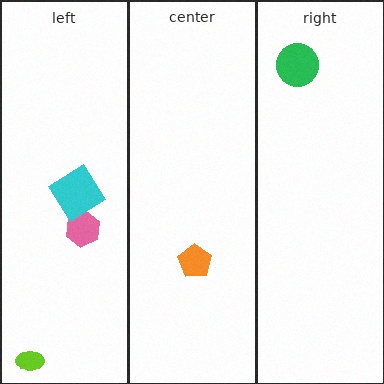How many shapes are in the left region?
3.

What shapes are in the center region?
The orange pentagon.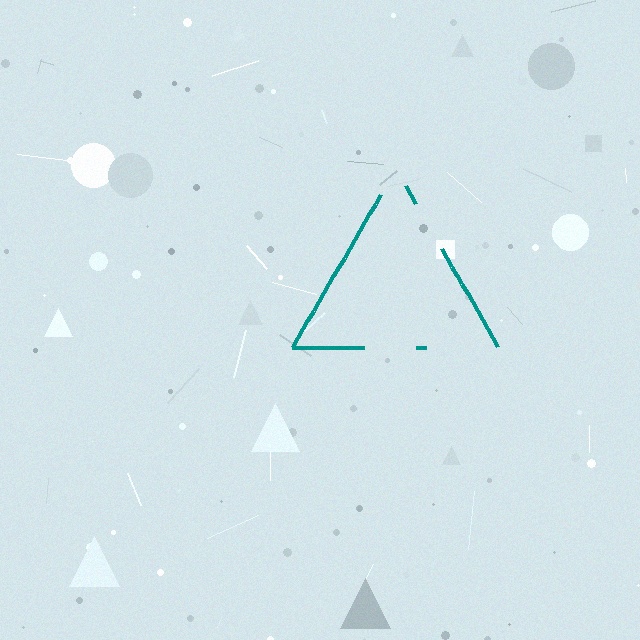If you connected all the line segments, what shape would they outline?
They would outline a triangle.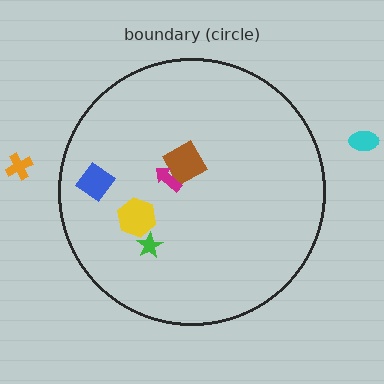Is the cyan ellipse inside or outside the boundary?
Outside.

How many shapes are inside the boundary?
5 inside, 2 outside.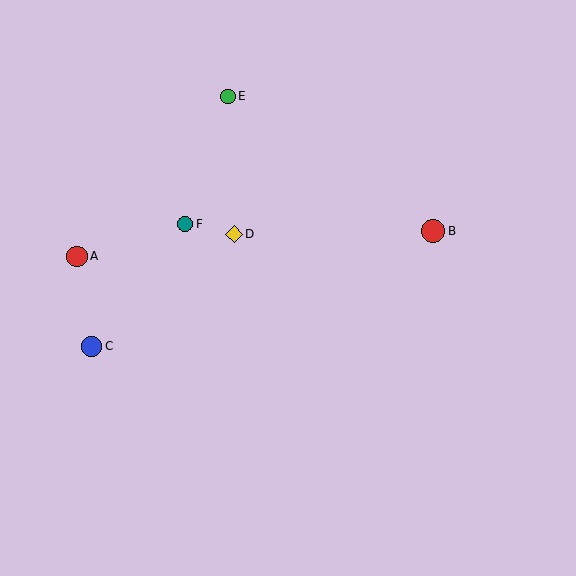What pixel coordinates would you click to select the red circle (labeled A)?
Click at (77, 256) to select the red circle A.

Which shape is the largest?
The red circle (labeled B) is the largest.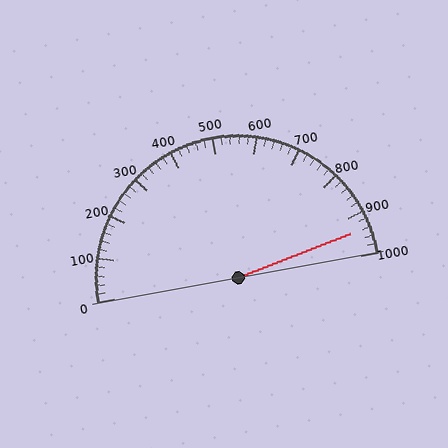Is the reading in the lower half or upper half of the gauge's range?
The reading is in the upper half of the range (0 to 1000).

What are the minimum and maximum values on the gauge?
The gauge ranges from 0 to 1000.